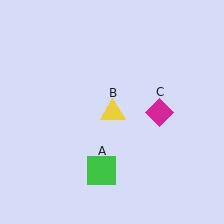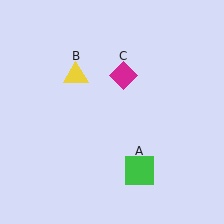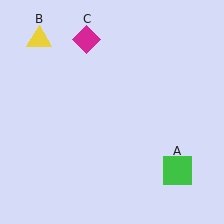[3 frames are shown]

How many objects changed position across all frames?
3 objects changed position: green square (object A), yellow triangle (object B), magenta diamond (object C).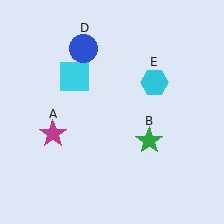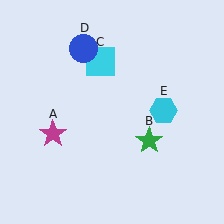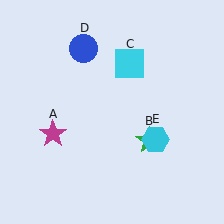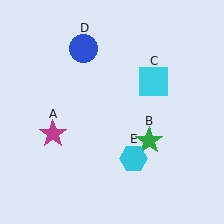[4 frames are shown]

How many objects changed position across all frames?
2 objects changed position: cyan square (object C), cyan hexagon (object E).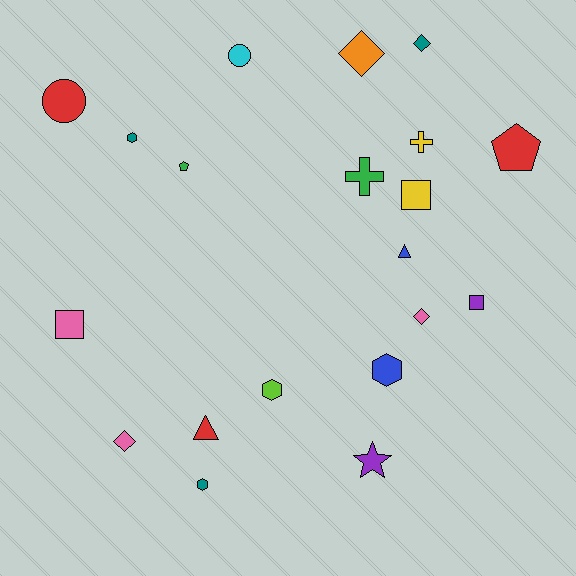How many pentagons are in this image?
There are 2 pentagons.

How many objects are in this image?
There are 20 objects.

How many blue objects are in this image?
There are 2 blue objects.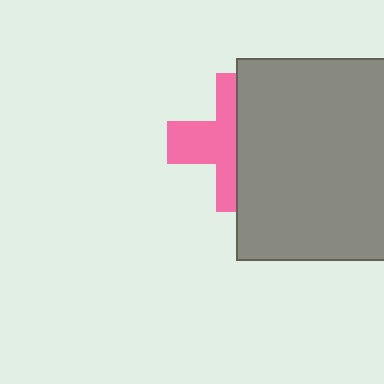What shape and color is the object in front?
The object in front is a gray square.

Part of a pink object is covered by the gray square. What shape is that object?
It is a cross.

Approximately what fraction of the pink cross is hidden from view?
Roughly 51% of the pink cross is hidden behind the gray square.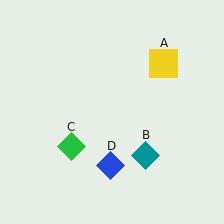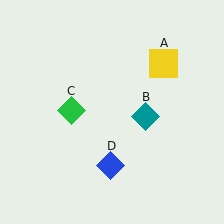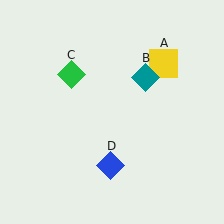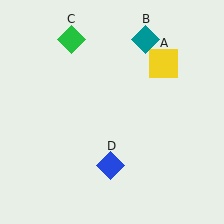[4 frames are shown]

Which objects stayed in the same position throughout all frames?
Yellow square (object A) and blue diamond (object D) remained stationary.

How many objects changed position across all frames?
2 objects changed position: teal diamond (object B), green diamond (object C).